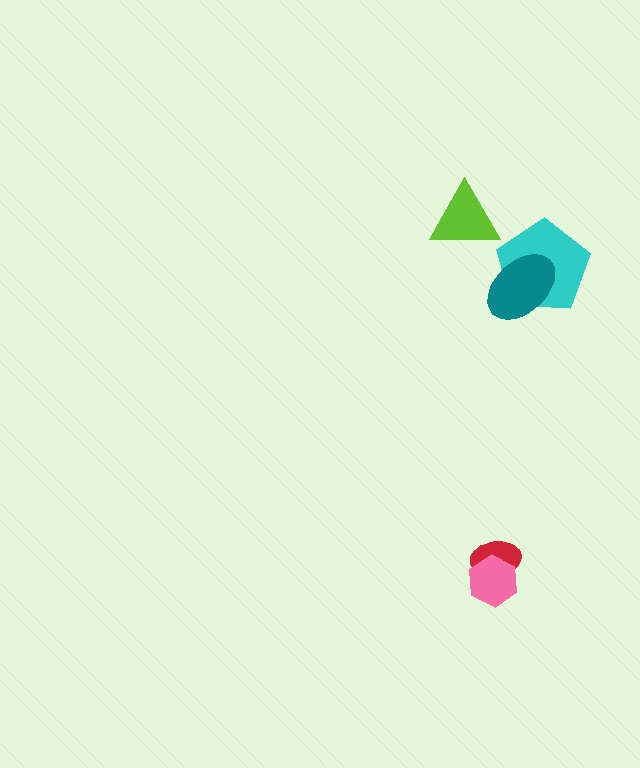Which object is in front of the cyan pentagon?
The teal ellipse is in front of the cyan pentagon.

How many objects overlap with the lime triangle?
0 objects overlap with the lime triangle.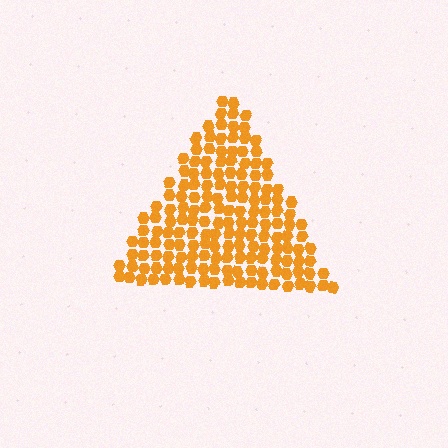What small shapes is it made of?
It is made of small hexagons.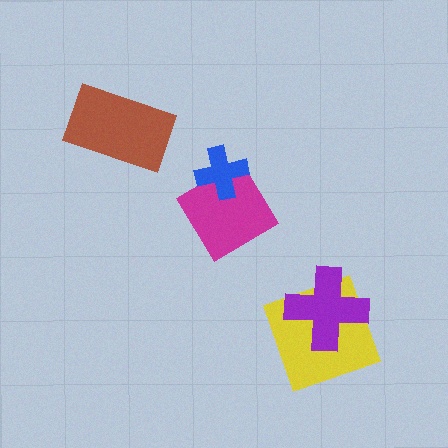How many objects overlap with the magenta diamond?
1 object overlaps with the magenta diamond.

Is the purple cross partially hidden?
No, no other shape covers it.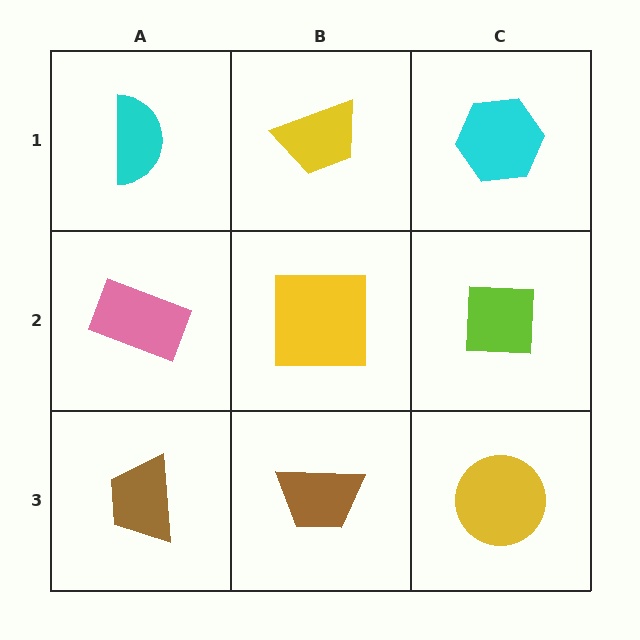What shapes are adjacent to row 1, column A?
A pink rectangle (row 2, column A), a yellow trapezoid (row 1, column B).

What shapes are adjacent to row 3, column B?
A yellow square (row 2, column B), a brown trapezoid (row 3, column A), a yellow circle (row 3, column C).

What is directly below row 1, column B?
A yellow square.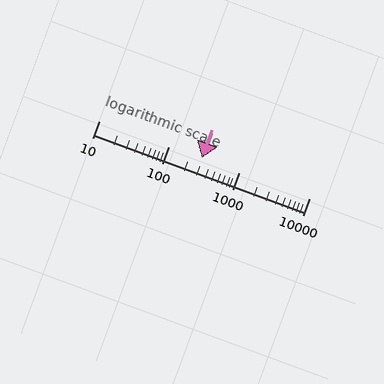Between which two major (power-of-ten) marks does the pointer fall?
The pointer is between 100 and 1000.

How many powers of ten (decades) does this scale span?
The scale spans 3 decades, from 10 to 10000.